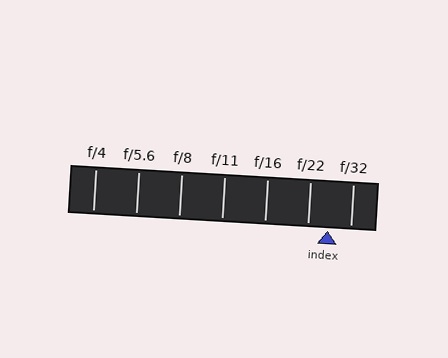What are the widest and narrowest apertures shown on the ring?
The widest aperture shown is f/4 and the narrowest is f/32.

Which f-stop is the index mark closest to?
The index mark is closest to f/22.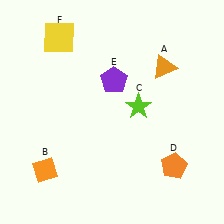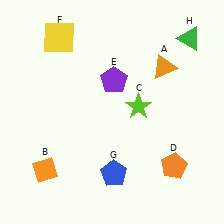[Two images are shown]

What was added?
A blue pentagon (G), a green triangle (H) were added in Image 2.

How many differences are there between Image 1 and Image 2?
There are 2 differences between the two images.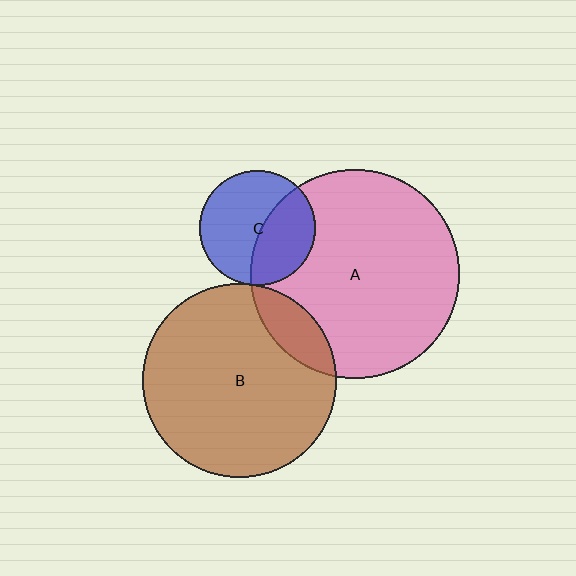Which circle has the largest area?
Circle A (pink).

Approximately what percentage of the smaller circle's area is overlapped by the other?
Approximately 15%.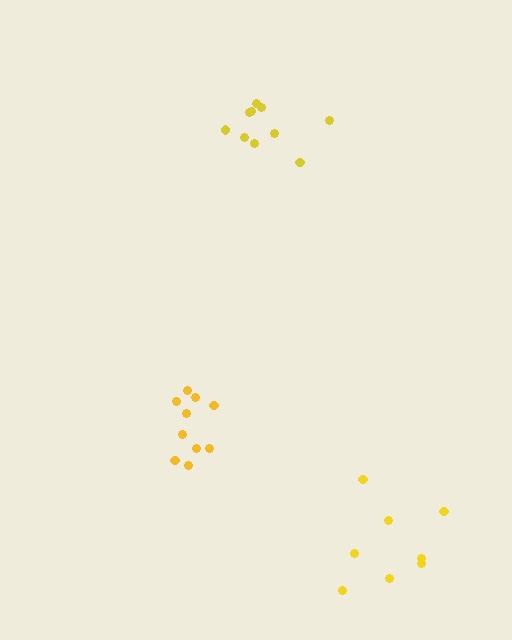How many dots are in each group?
Group 1: 10 dots, Group 2: 10 dots, Group 3: 8 dots (28 total).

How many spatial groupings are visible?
There are 3 spatial groupings.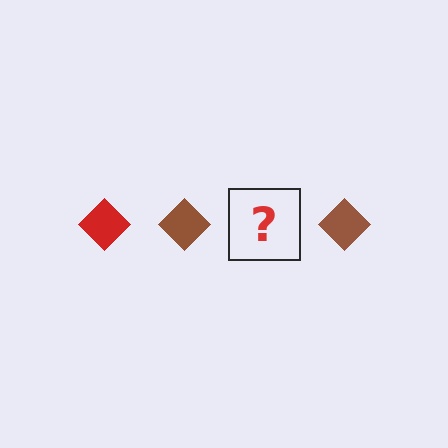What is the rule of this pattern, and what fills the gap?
The rule is that the pattern cycles through red, brown diamonds. The gap should be filled with a red diamond.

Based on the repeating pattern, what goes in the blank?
The blank should be a red diamond.